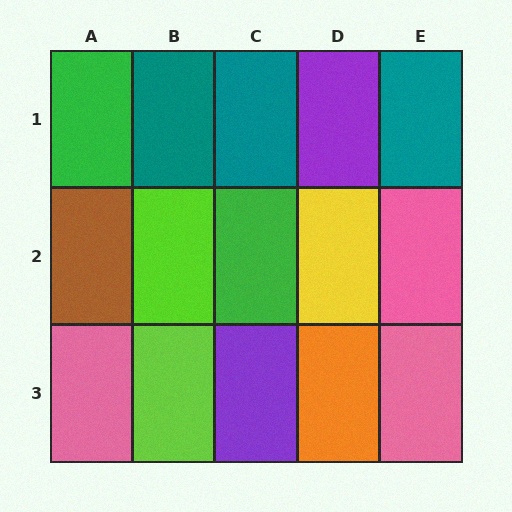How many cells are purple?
2 cells are purple.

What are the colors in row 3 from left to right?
Pink, lime, purple, orange, pink.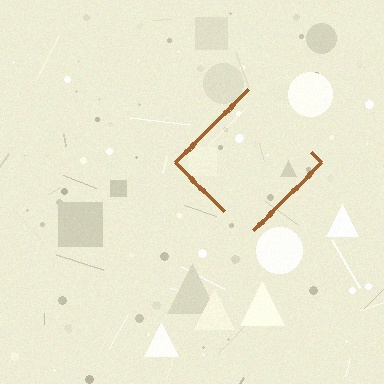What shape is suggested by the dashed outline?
The dashed outline suggests a diamond.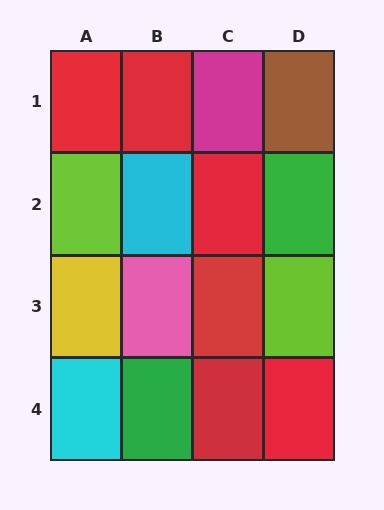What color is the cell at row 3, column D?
Lime.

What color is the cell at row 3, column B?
Pink.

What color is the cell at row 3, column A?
Yellow.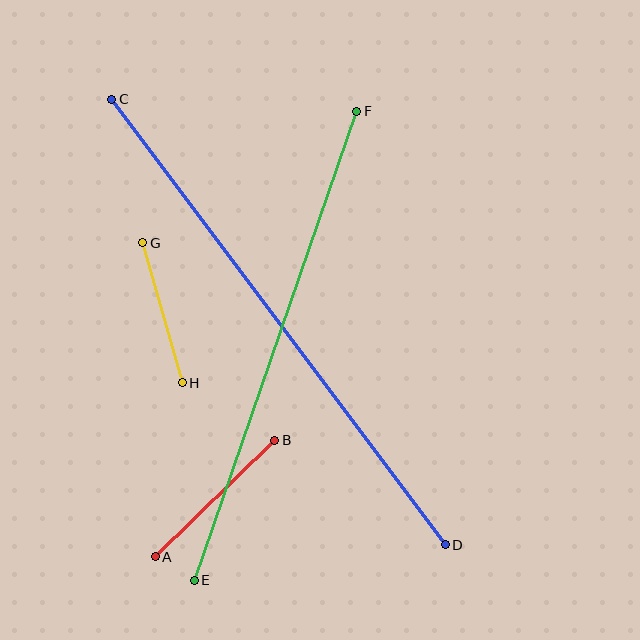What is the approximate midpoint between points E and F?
The midpoint is at approximately (275, 346) pixels.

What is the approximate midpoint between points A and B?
The midpoint is at approximately (215, 498) pixels.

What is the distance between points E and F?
The distance is approximately 496 pixels.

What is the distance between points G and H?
The distance is approximately 145 pixels.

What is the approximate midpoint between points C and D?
The midpoint is at approximately (279, 322) pixels.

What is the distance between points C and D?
The distance is approximately 556 pixels.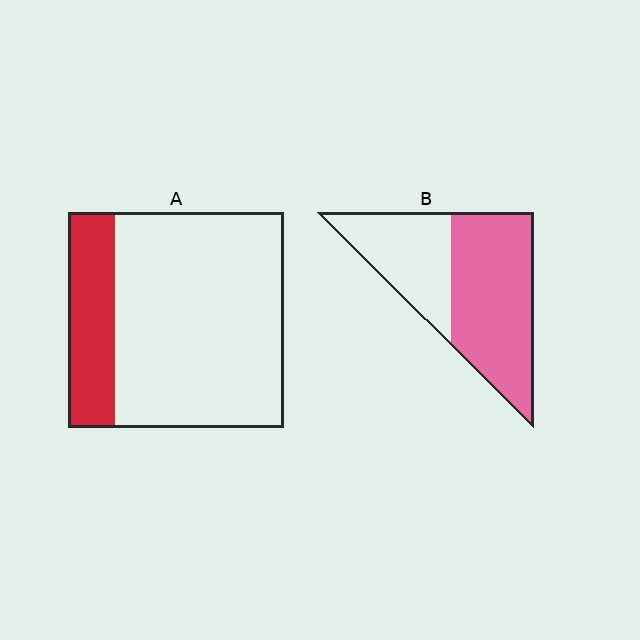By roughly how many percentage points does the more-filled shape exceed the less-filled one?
By roughly 40 percentage points (B over A).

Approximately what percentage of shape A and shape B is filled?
A is approximately 20% and B is approximately 60%.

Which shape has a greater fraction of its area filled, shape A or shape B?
Shape B.